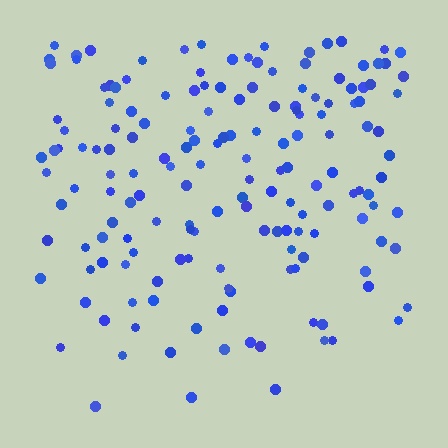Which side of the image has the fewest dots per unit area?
The bottom.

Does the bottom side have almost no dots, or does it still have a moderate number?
Still a moderate number, just noticeably fewer than the top.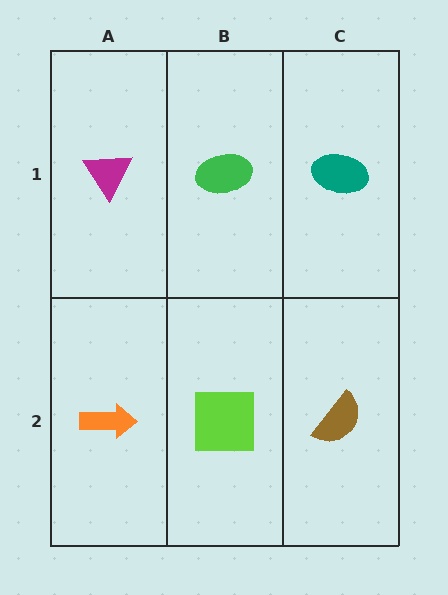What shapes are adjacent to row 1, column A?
An orange arrow (row 2, column A), a green ellipse (row 1, column B).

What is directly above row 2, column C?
A teal ellipse.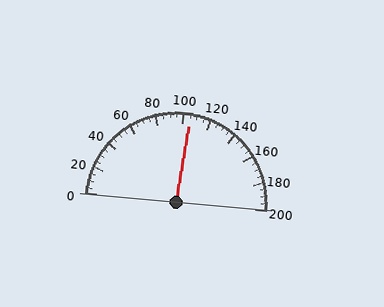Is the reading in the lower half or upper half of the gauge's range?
The reading is in the upper half of the range (0 to 200).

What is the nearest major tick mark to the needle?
The nearest major tick mark is 100.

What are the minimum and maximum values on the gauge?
The gauge ranges from 0 to 200.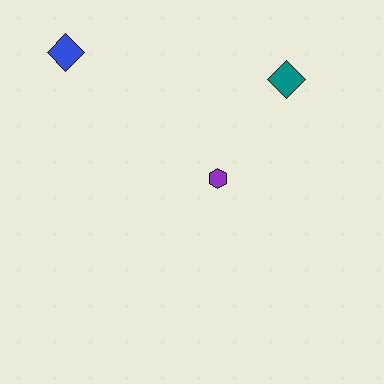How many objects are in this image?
There are 3 objects.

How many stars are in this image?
There are no stars.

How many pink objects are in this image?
There are no pink objects.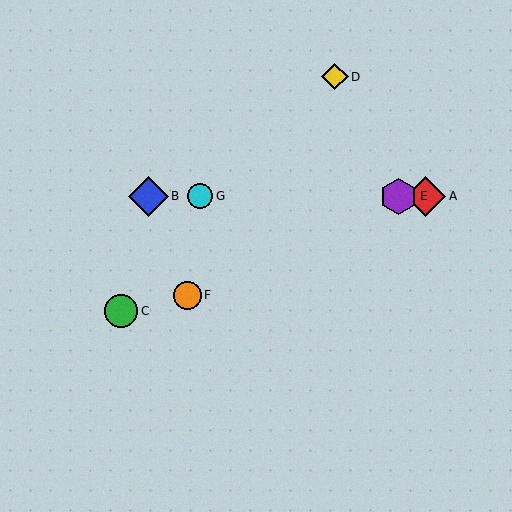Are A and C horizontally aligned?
No, A is at y≈196 and C is at y≈311.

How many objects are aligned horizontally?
4 objects (A, B, E, G) are aligned horizontally.